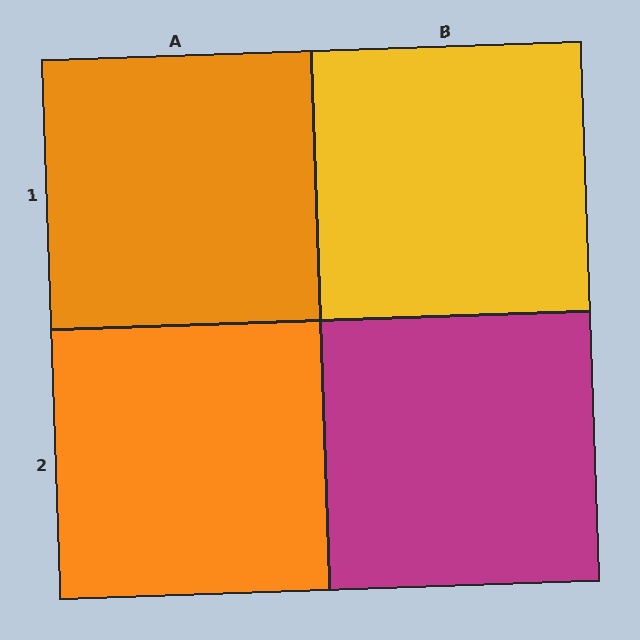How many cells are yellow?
1 cell is yellow.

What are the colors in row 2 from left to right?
Orange, magenta.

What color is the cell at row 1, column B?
Yellow.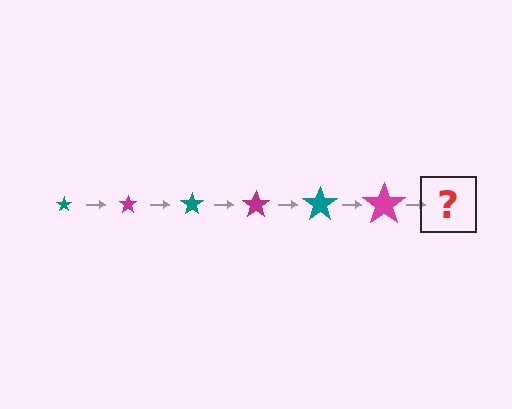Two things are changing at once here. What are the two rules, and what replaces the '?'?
The two rules are that the star grows larger each step and the color cycles through teal and magenta. The '?' should be a teal star, larger than the previous one.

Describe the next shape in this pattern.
It should be a teal star, larger than the previous one.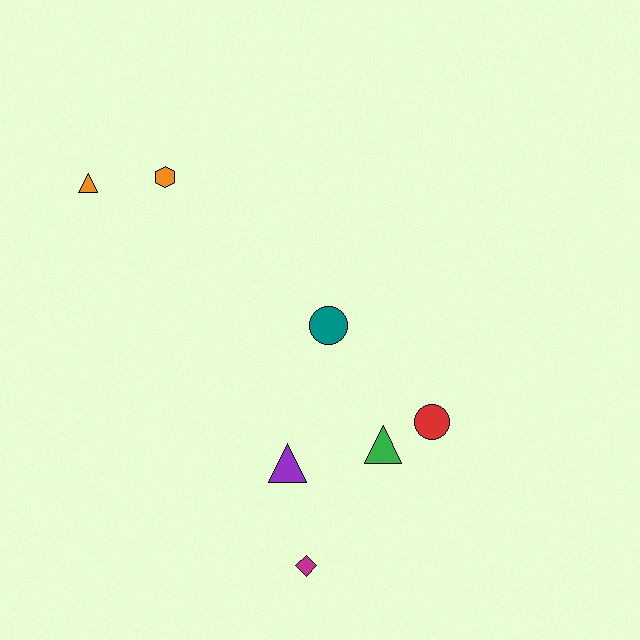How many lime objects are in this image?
There are no lime objects.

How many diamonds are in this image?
There is 1 diamond.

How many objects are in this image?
There are 7 objects.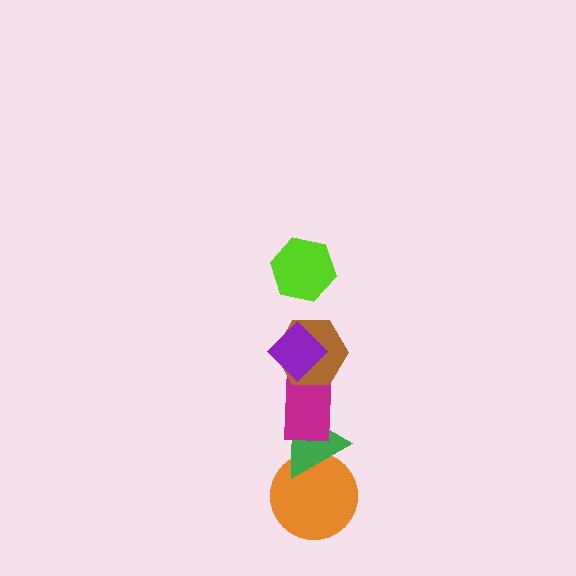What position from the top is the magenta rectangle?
The magenta rectangle is 4th from the top.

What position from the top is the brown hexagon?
The brown hexagon is 3rd from the top.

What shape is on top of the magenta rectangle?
The brown hexagon is on top of the magenta rectangle.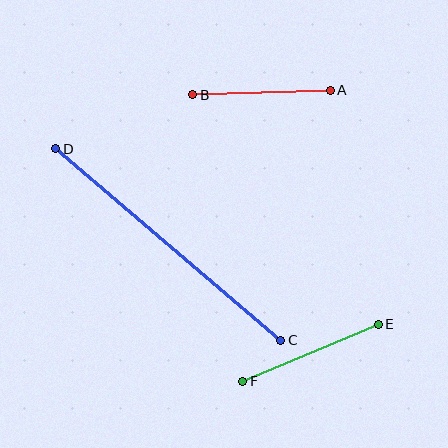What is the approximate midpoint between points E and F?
The midpoint is at approximately (310, 353) pixels.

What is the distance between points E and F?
The distance is approximately 147 pixels.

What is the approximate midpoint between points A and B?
The midpoint is at approximately (261, 93) pixels.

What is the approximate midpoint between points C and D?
The midpoint is at approximately (168, 244) pixels.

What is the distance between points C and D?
The distance is approximately 295 pixels.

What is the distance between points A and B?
The distance is approximately 138 pixels.